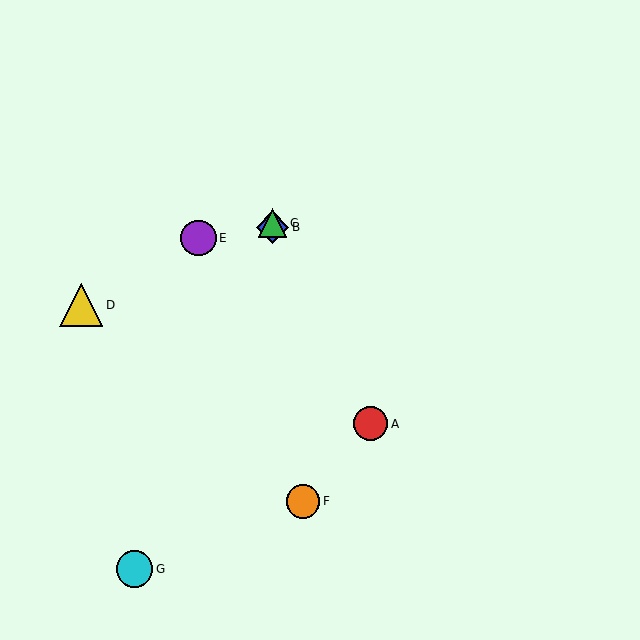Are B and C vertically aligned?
Yes, both are at x≈273.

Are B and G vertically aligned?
No, B is at x≈273 and G is at x≈135.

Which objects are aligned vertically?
Objects B, C are aligned vertically.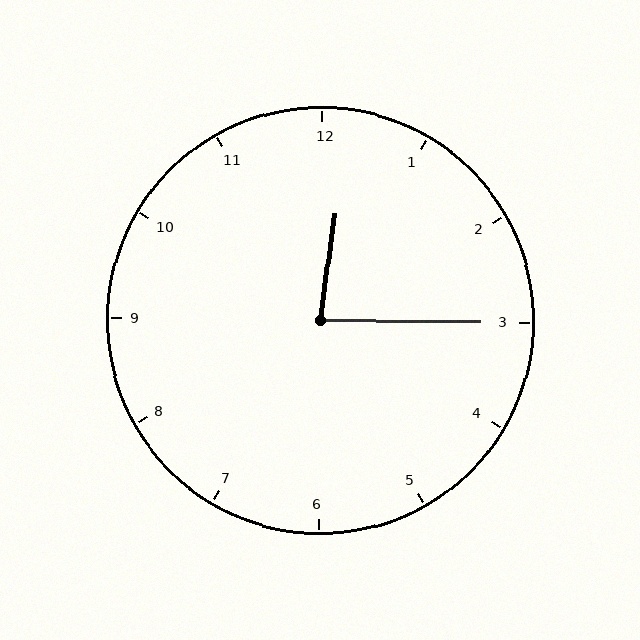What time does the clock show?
12:15.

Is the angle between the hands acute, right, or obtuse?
It is acute.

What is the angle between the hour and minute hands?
Approximately 82 degrees.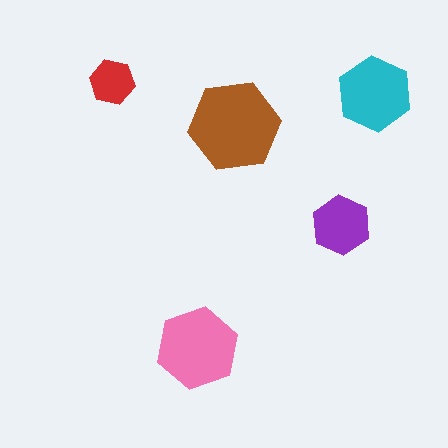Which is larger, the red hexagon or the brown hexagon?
The brown one.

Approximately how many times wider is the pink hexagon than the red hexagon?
About 2 times wider.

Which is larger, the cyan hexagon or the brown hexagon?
The brown one.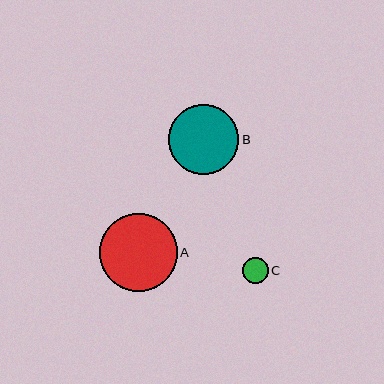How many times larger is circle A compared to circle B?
Circle A is approximately 1.1 times the size of circle B.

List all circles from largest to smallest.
From largest to smallest: A, B, C.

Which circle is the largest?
Circle A is the largest with a size of approximately 78 pixels.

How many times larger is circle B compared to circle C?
Circle B is approximately 2.7 times the size of circle C.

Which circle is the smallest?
Circle C is the smallest with a size of approximately 26 pixels.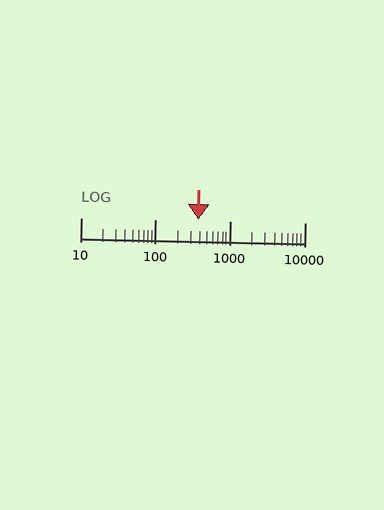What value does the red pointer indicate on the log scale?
The pointer indicates approximately 370.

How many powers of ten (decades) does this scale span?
The scale spans 3 decades, from 10 to 10000.